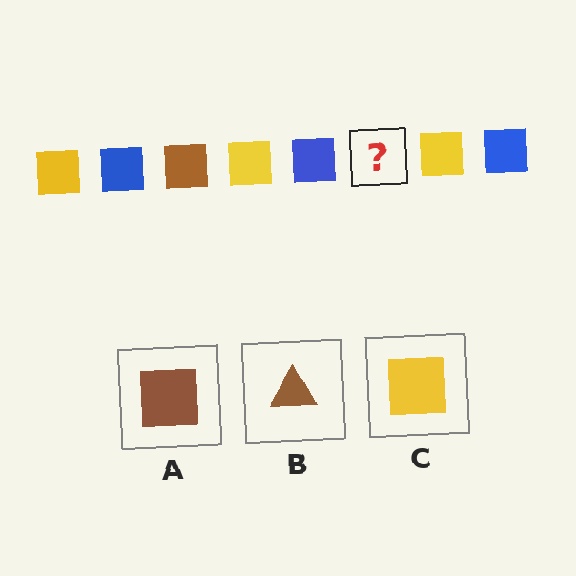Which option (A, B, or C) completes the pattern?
A.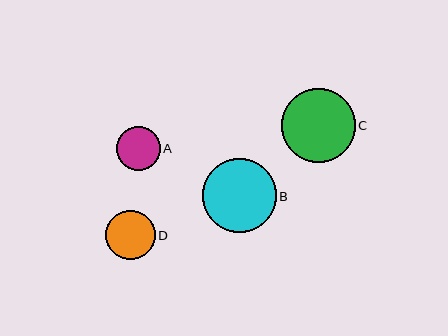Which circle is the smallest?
Circle A is the smallest with a size of approximately 44 pixels.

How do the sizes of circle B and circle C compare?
Circle B and circle C are approximately the same size.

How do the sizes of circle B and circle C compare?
Circle B and circle C are approximately the same size.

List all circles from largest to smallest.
From largest to smallest: B, C, D, A.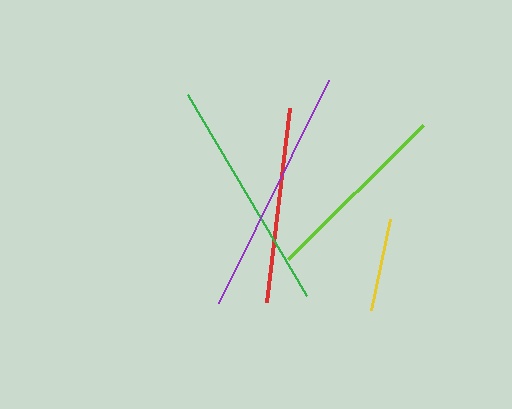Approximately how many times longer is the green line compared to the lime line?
The green line is approximately 1.2 times the length of the lime line.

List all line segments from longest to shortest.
From longest to shortest: purple, green, red, lime, yellow.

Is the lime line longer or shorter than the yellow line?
The lime line is longer than the yellow line.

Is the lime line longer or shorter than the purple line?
The purple line is longer than the lime line.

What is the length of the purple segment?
The purple segment is approximately 248 pixels long.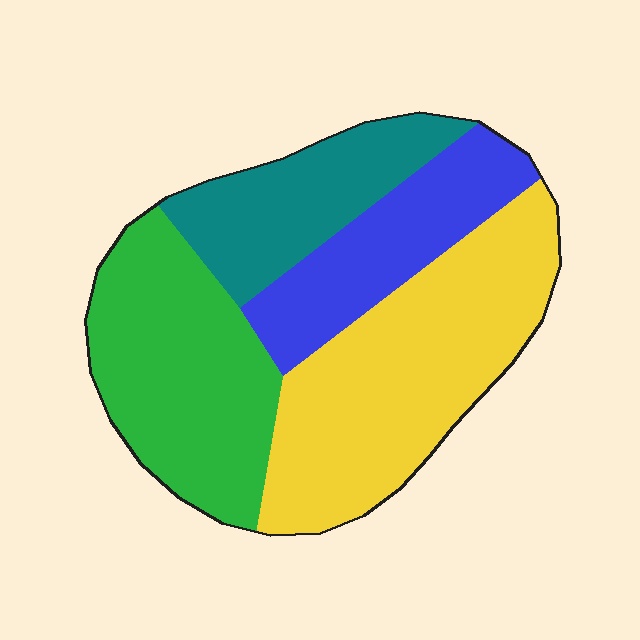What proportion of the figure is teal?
Teal takes up about one sixth (1/6) of the figure.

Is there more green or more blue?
Green.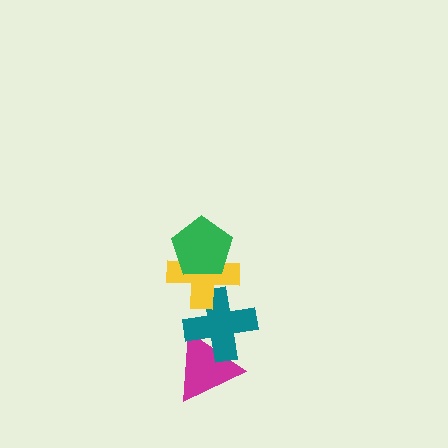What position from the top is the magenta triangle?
The magenta triangle is 4th from the top.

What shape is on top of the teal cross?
The yellow cross is on top of the teal cross.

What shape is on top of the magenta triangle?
The teal cross is on top of the magenta triangle.